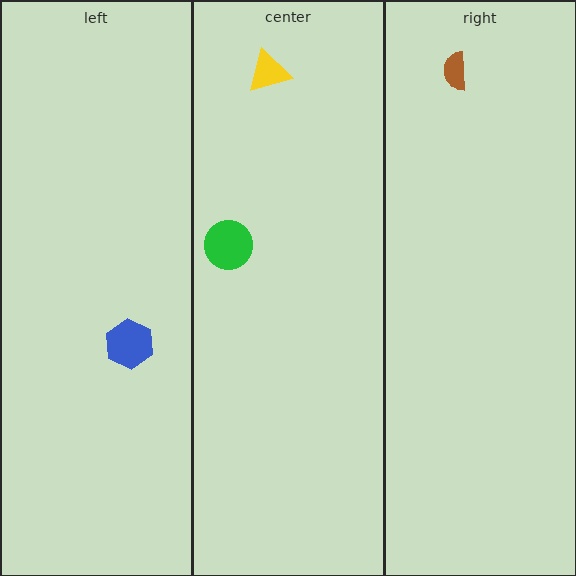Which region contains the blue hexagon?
The left region.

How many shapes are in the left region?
1.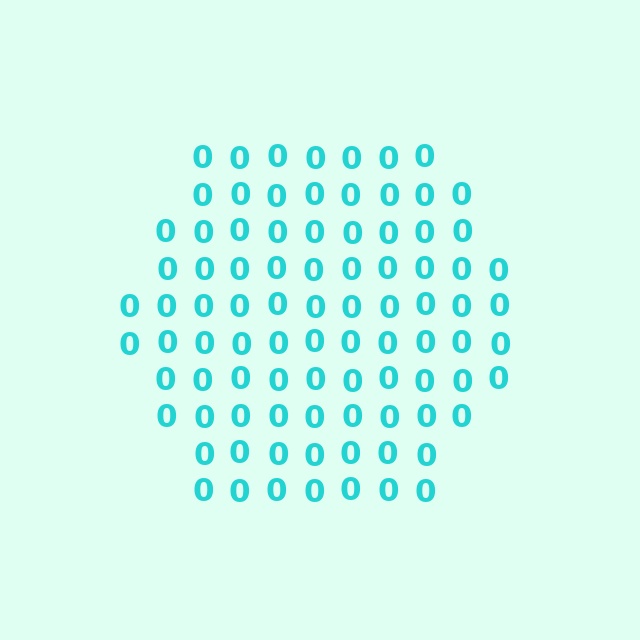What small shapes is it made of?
It is made of small digit 0's.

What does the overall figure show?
The overall figure shows a hexagon.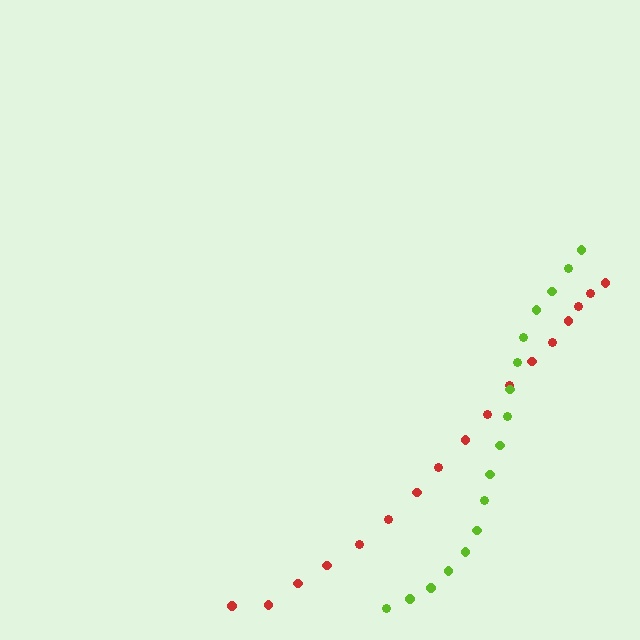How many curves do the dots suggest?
There are 2 distinct paths.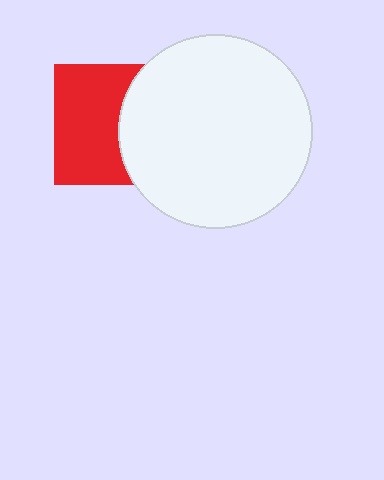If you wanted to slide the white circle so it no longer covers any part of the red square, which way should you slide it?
Slide it right — that is the most direct way to separate the two shapes.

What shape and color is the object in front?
The object in front is a white circle.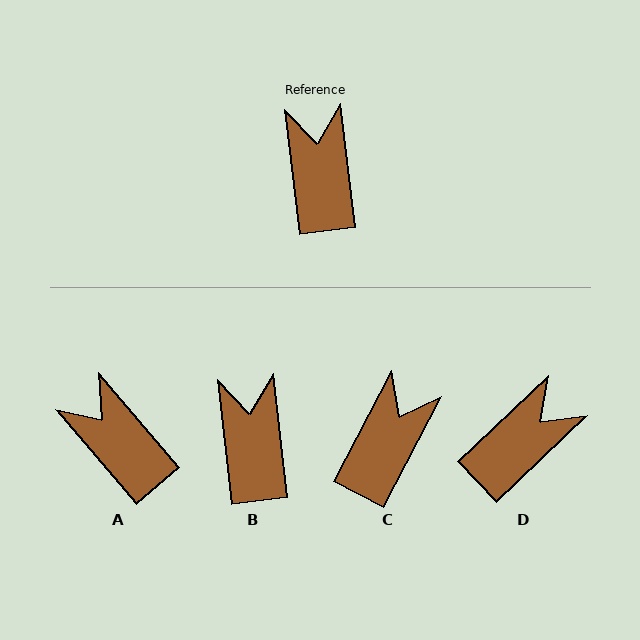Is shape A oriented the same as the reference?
No, it is off by about 34 degrees.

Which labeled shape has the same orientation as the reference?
B.